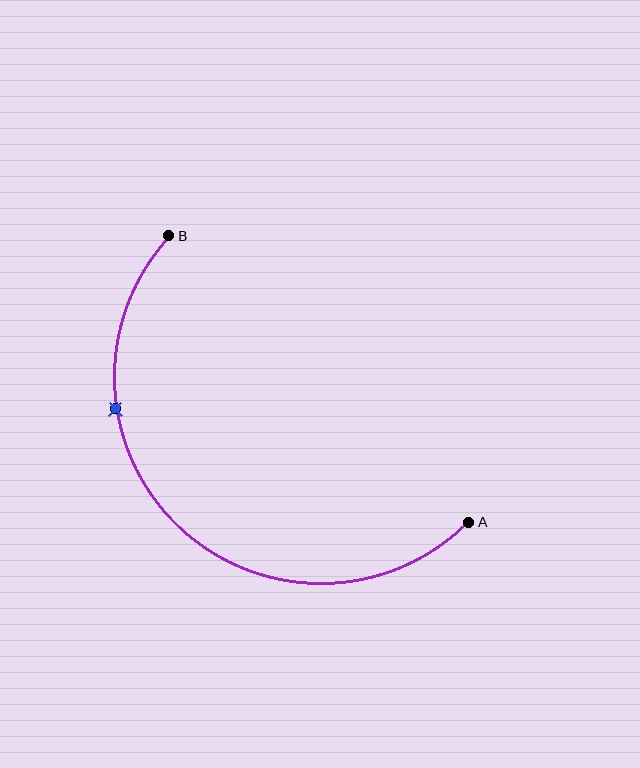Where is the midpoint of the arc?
The arc midpoint is the point on the curve farthest from the straight line joining A and B. It sits below and to the left of that line.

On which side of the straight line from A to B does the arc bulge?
The arc bulges below and to the left of the straight line connecting A and B.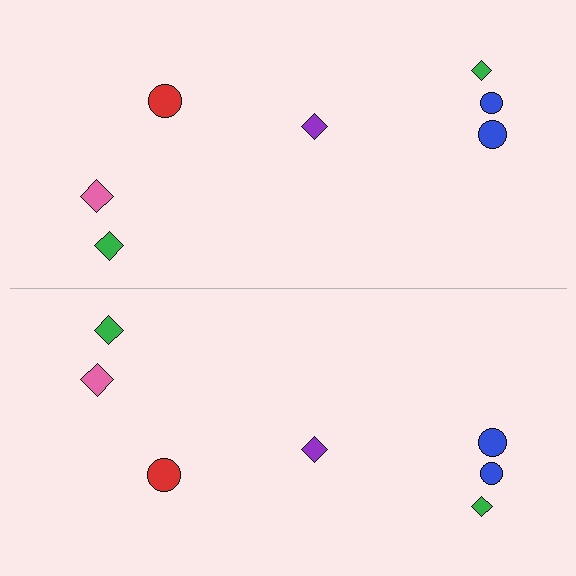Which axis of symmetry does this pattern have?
The pattern has a horizontal axis of symmetry running through the center of the image.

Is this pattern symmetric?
Yes, this pattern has bilateral (reflection) symmetry.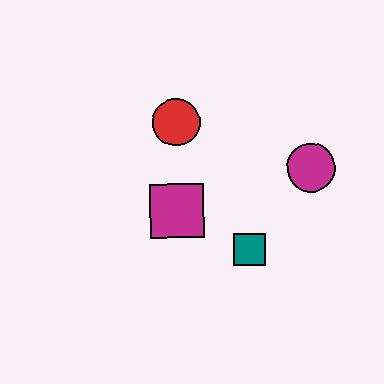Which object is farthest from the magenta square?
The magenta circle is farthest from the magenta square.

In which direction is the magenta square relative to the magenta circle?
The magenta square is to the left of the magenta circle.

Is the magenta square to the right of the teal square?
No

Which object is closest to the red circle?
The magenta square is closest to the red circle.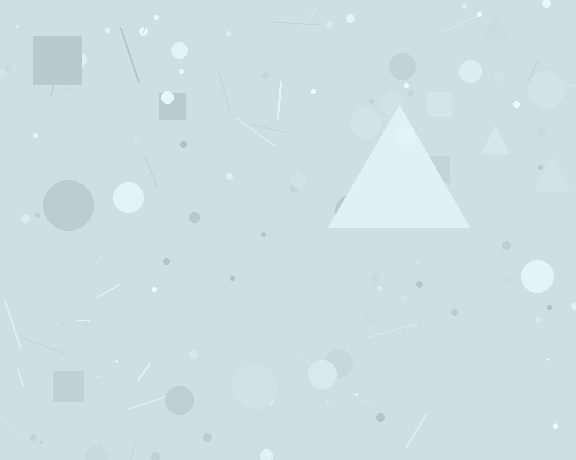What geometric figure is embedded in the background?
A triangle is embedded in the background.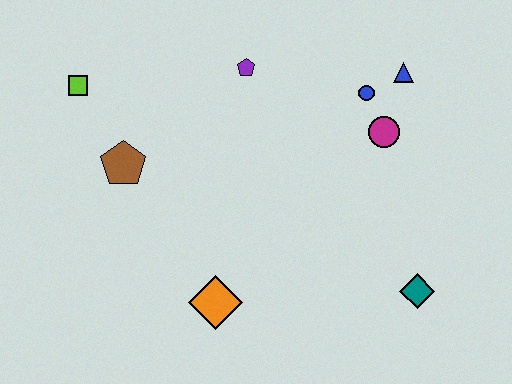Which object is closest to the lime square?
The brown pentagon is closest to the lime square.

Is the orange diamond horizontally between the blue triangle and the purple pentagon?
No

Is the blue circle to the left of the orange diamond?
No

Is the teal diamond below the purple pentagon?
Yes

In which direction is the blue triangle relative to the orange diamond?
The blue triangle is above the orange diamond.